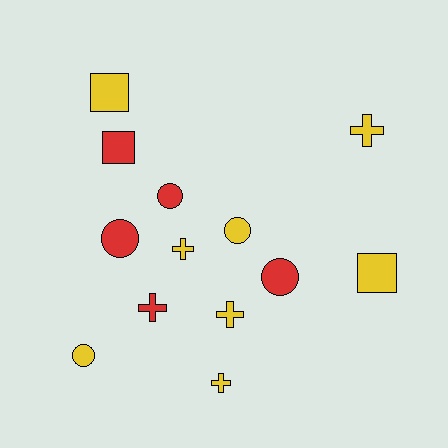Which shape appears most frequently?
Circle, with 5 objects.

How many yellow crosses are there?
There are 4 yellow crosses.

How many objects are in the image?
There are 13 objects.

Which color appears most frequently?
Yellow, with 8 objects.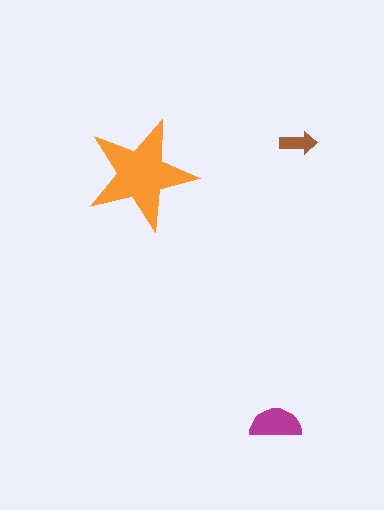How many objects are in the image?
There are 3 objects in the image.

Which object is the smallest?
The brown arrow.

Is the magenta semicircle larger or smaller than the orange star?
Smaller.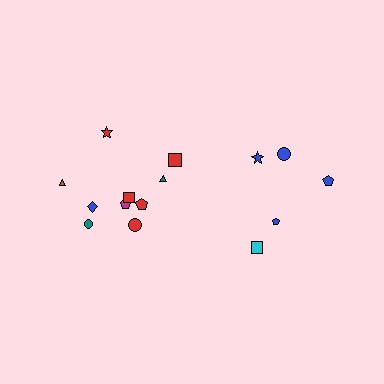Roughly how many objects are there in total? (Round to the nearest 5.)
Roughly 15 objects in total.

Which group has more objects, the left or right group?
The left group.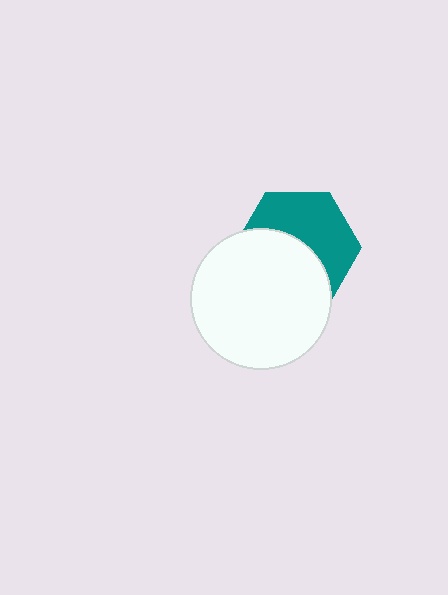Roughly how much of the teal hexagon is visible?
About half of it is visible (roughly 50%).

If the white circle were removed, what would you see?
You would see the complete teal hexagon.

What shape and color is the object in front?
The object in front is a white circle.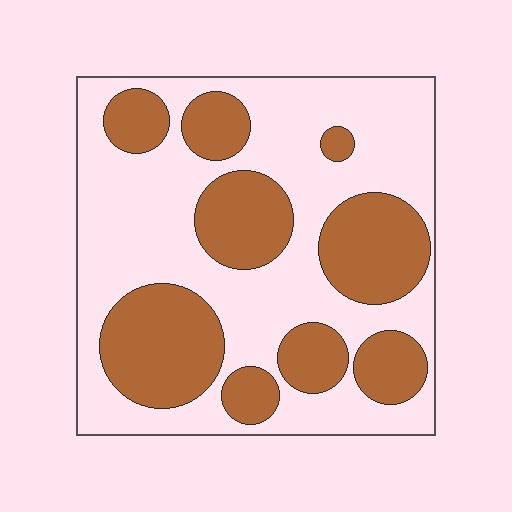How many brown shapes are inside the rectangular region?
9.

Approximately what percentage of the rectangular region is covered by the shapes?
Approximately 40%.